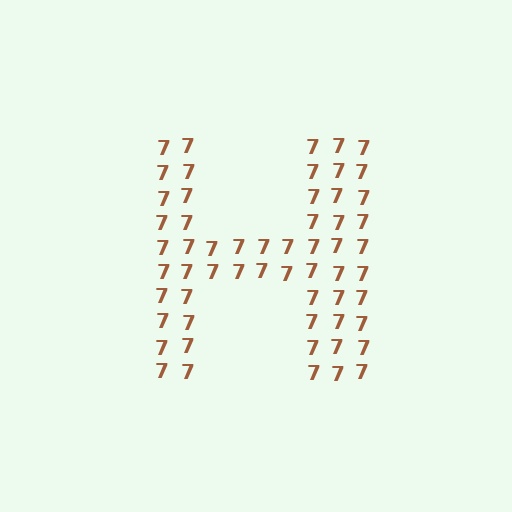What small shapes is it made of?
It is made of small digit 7's.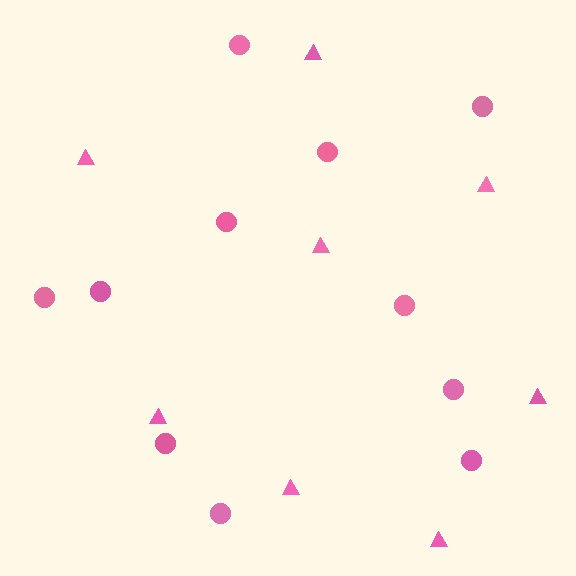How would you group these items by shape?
There are 2 groups: one group of circles (11) and one group of triangles (8).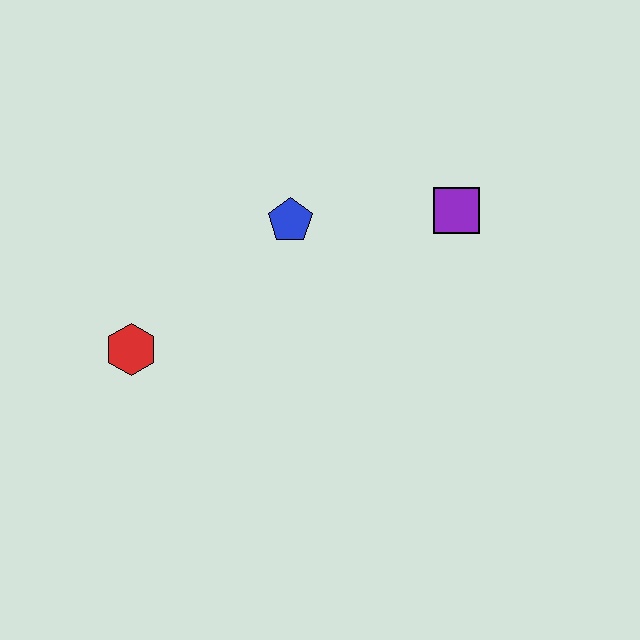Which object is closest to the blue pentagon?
The purple square is closest to the blue pentagon.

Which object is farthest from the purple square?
The red hexagon is farthest from the purple square.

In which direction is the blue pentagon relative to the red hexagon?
The blue pentagon is to the right of the red hexagon.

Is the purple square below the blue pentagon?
No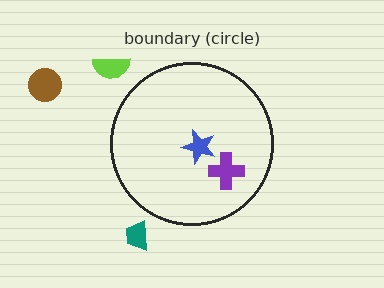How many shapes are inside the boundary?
2 inside, 3 outside.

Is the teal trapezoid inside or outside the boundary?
Outside.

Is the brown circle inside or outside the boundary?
Outside.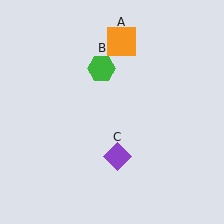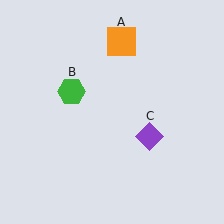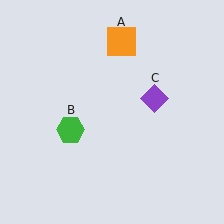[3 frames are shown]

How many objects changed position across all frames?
2 objects changed position: green hexagon (object B), purple diamond (object C).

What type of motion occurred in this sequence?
The green hexagon (object B), purple diamond (object C) rotated counterclockwise around the center of the scene.